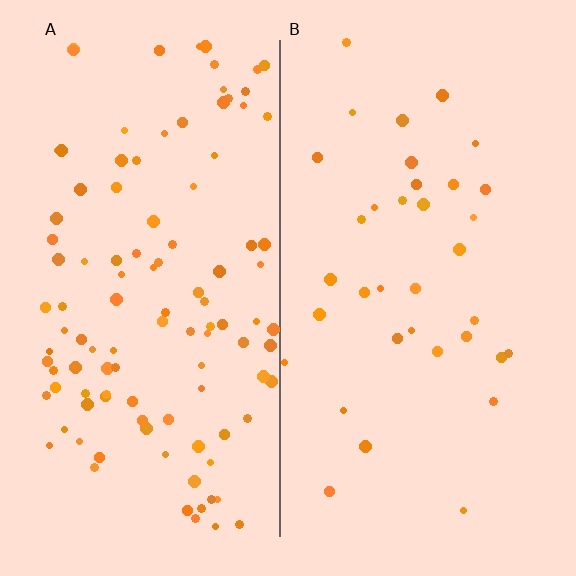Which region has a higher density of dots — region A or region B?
A (the left).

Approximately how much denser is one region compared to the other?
Approximately 3.1× — region A over region B.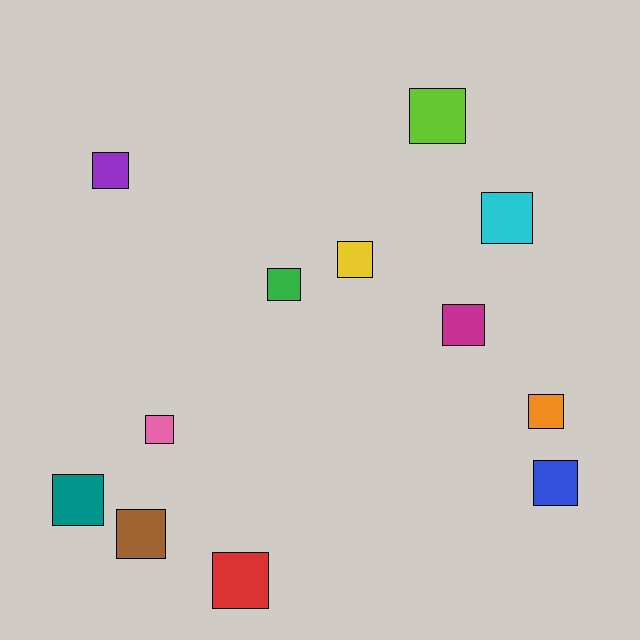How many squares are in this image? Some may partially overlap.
There are 12 squares.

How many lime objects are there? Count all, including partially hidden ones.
There is 1 lime object.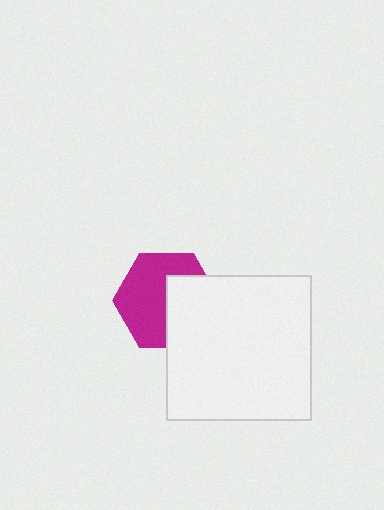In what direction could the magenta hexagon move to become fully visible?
The magenta hexagon could move left. That would shift it out from behind the white square entirely.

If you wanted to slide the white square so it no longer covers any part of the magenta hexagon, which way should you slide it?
Slide it right — that is the most direct way to separate the two shapes.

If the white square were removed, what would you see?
You would see the complete magenta hexagon.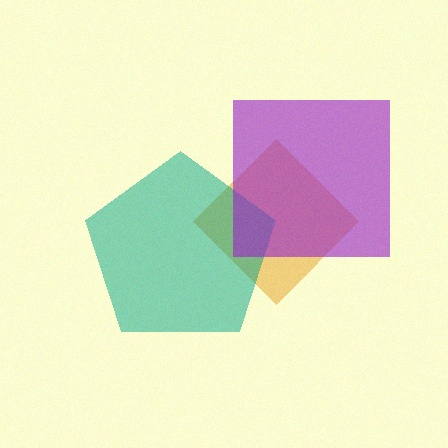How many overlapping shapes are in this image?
There are 3 overlapping shapes in the image.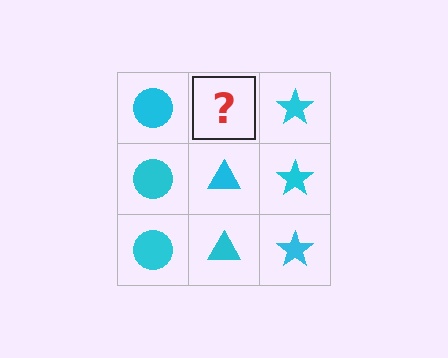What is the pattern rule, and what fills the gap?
The rule is that each column has a consistent shape. The gap should be filled with a cyan triangle.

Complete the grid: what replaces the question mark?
The question mark should be replaced with a cyan triangle.